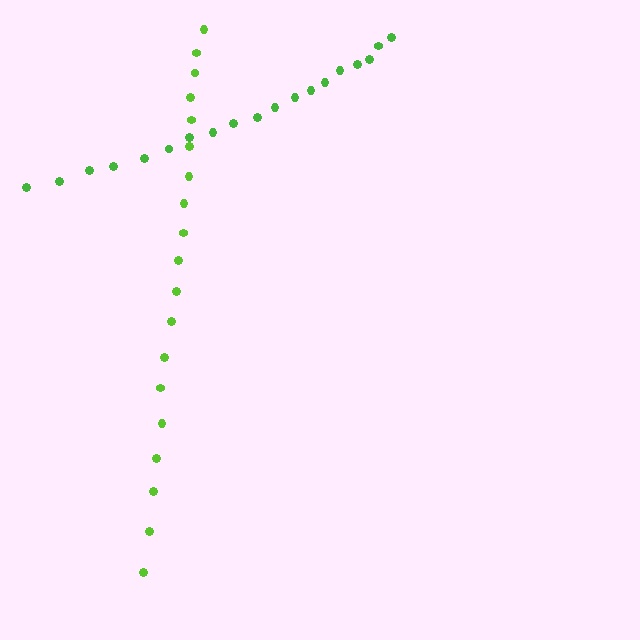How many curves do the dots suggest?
There are 2 distinct paths.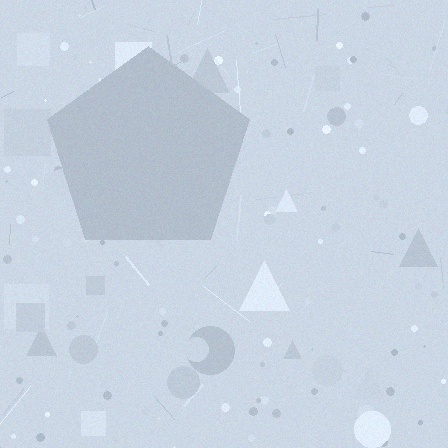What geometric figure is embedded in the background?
A pentagon is embedded in the background.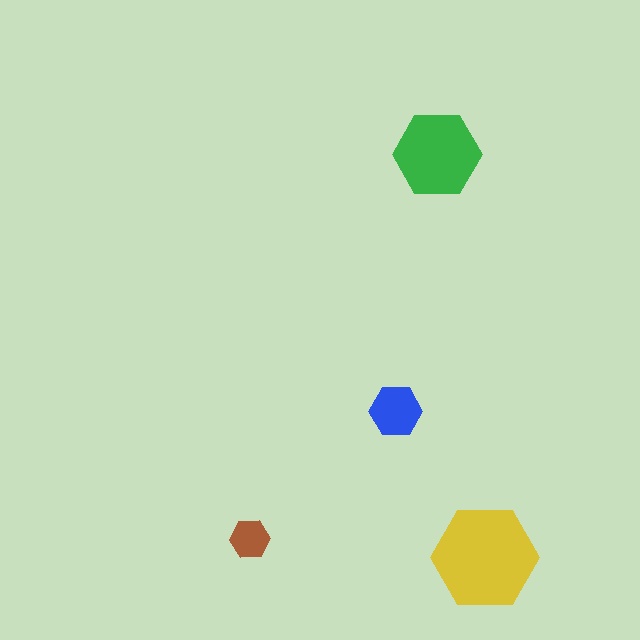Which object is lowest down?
The yellow hexagon is bottommost.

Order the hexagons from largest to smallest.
the yellow one, the green one, the blue one, the brown one.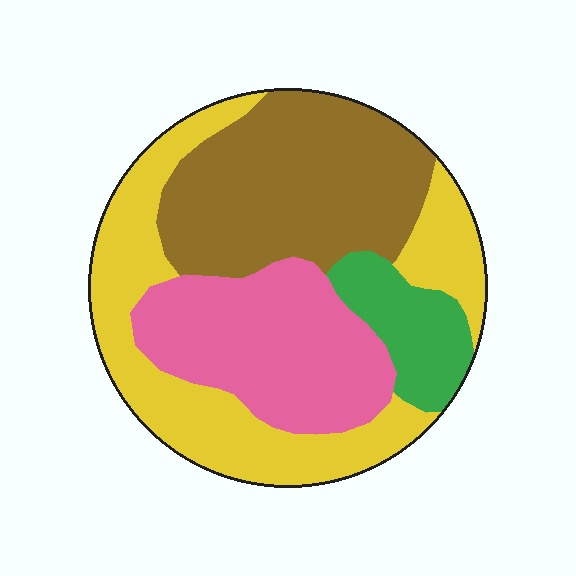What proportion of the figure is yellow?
Yellow covers about 35% of the figure.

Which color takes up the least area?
Green, at roughly 10%.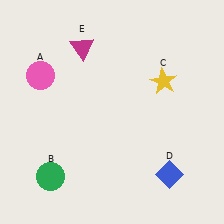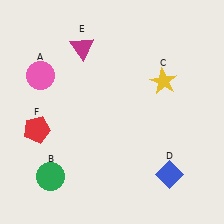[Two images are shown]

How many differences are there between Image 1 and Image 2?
There is 1 difference between the two images.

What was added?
A red pentagon (F) was added in Image 2.